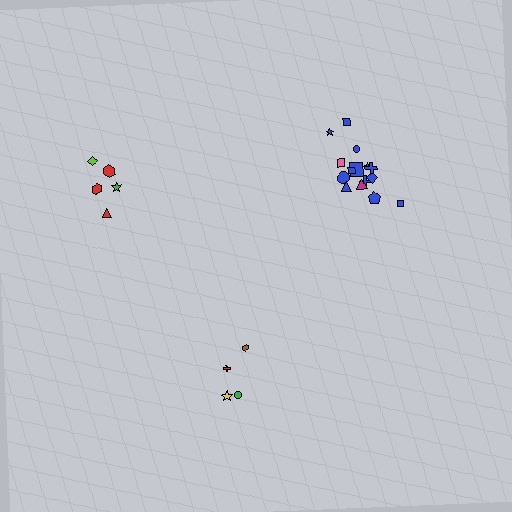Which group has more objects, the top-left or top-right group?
The top-right group.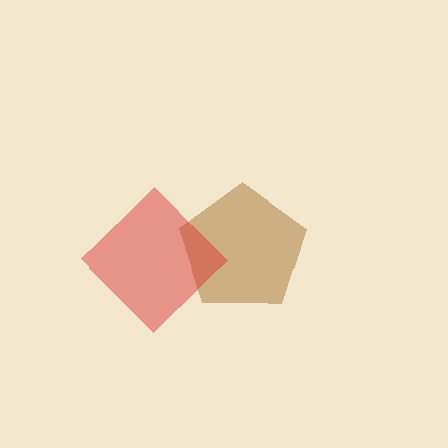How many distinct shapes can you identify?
There are 2 distinct shapes: a brown pentagon, a red diamond.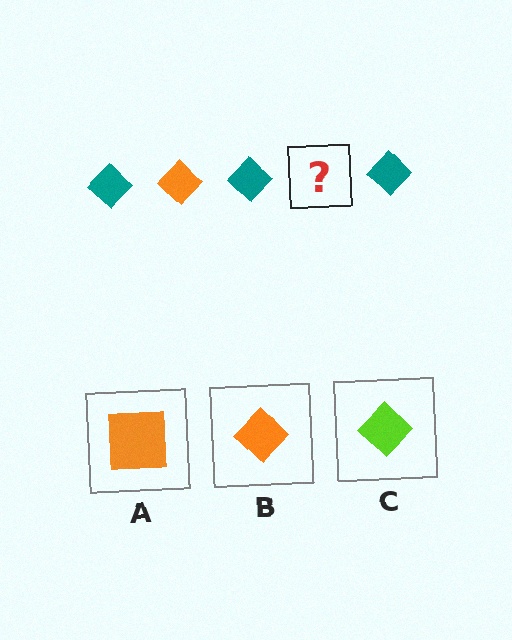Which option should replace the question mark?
Option B.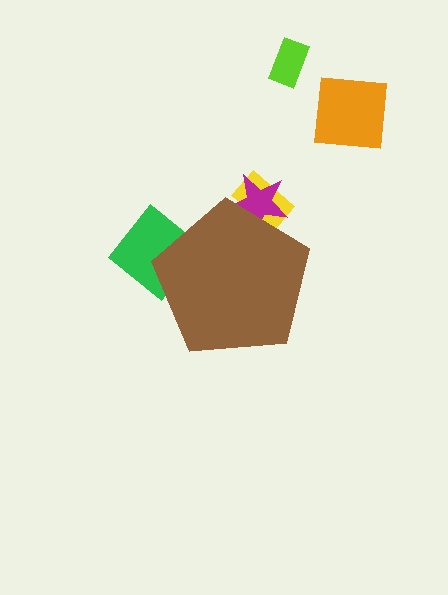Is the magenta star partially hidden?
Yes, the magenta star is partially hidden behind the brown pentagon.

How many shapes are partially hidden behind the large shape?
3 shapes are partially hidden.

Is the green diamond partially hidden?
Yes, the green diamond is partially hidden behind the brown pentagon.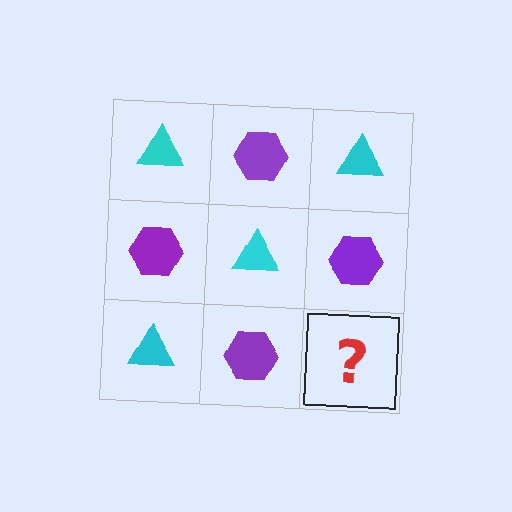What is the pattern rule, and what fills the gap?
The rule is that it alternates cyan triangle and purple hexagon in a checkerboard pattern. The gap should be filled with a cyan triangle.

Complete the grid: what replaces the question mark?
The question mark should be replaced with a cyan triangle.